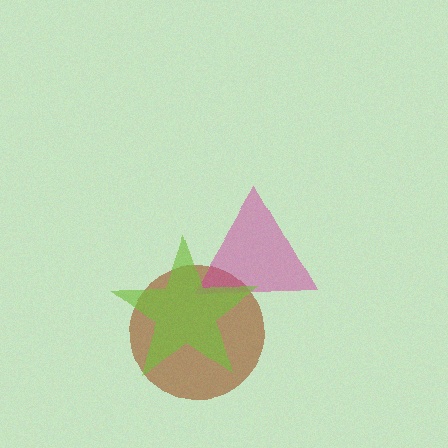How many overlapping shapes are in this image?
There are 3 overlapping shapes in the image.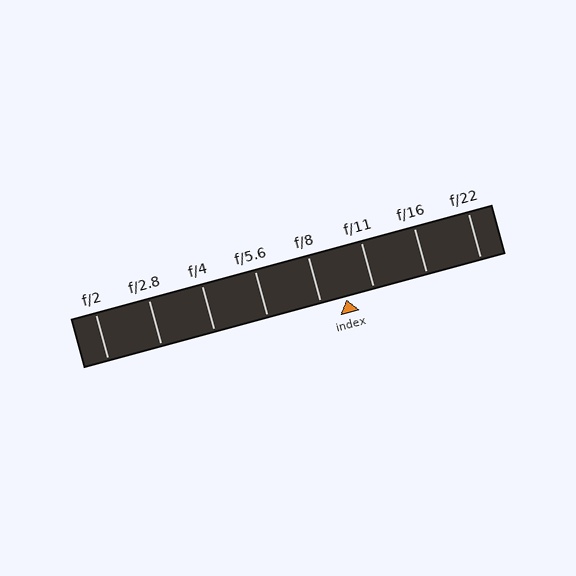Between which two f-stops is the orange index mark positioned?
The index mark is between f/8 and f/11.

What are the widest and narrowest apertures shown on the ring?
The widest aperture shown is f/2 and the narrowest is f/22.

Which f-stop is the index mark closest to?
The index mark is closest to f/8.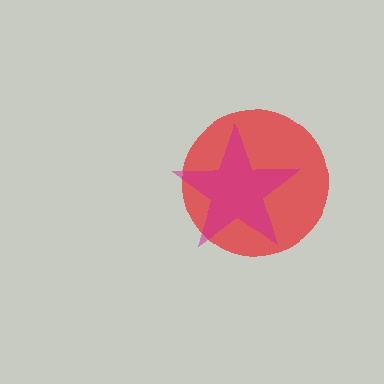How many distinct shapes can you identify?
There are 2 distinct shapes: a red circle, a magenta star.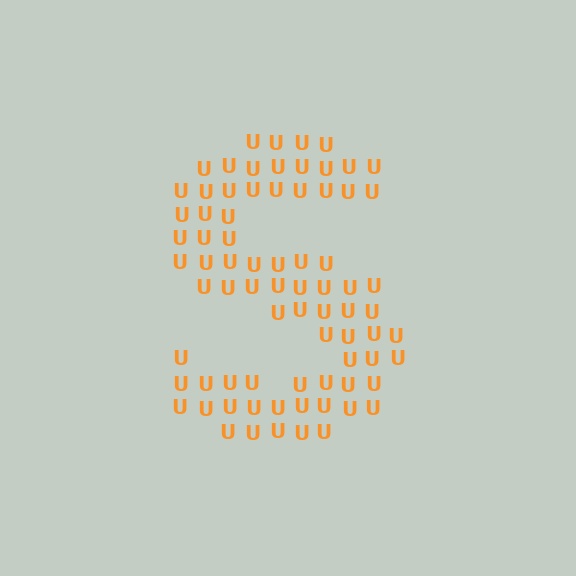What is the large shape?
The large shape is the letter S.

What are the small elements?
The small elements are letter U's.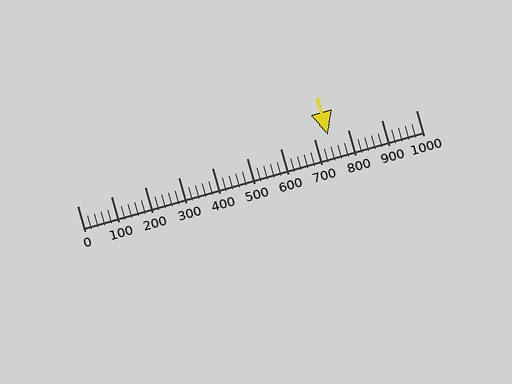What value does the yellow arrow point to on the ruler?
The yellow arrow points to approximately 740.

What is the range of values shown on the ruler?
The ruler shows values from 0 to 1000.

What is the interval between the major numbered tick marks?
The major tick marks are spaced 100 units apart.